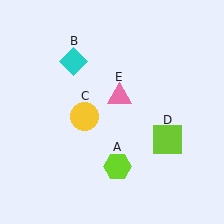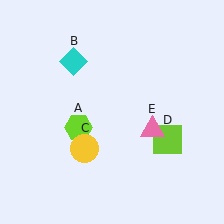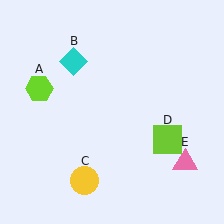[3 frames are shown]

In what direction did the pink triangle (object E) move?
The pink triangle (object E) moved down and to the right.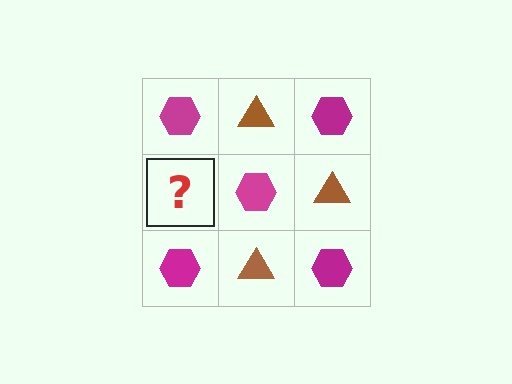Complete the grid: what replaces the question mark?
The question mark should be replaced with a brown triangle.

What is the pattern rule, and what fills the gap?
The rule is that it alternates magenta hexagon and brown triangle in a checkerboard pattern. The gap should be filled with a brown triangle.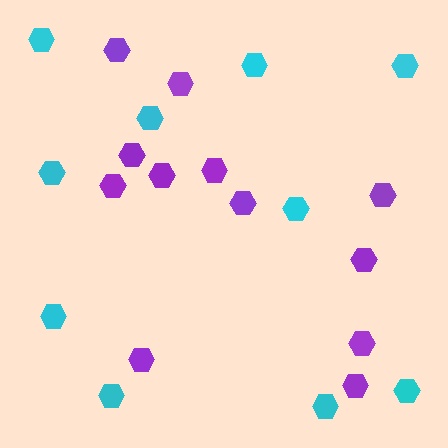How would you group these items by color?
There are 2 groups: one group of purple hexagons (12) and one group of cyan hexagons (10).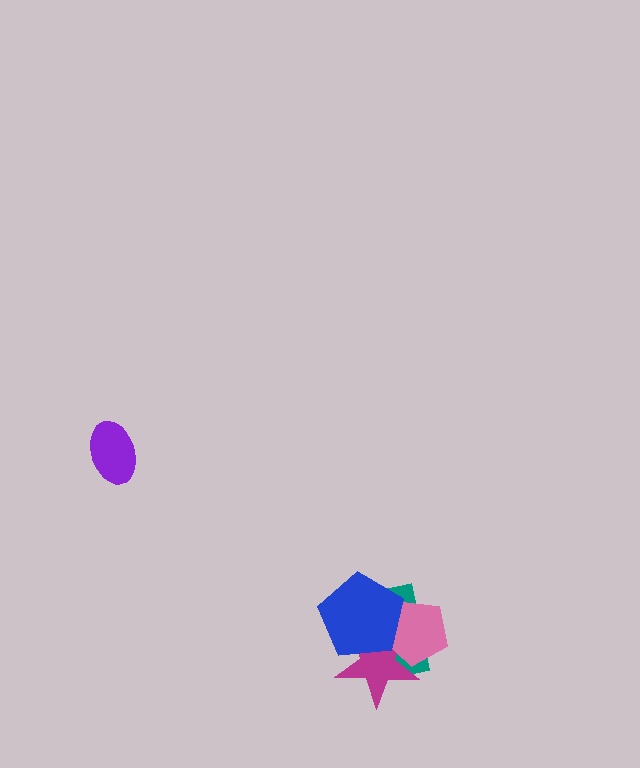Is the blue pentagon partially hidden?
No, no other shape covers it.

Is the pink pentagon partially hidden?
Yes, it is partially covered by another shape.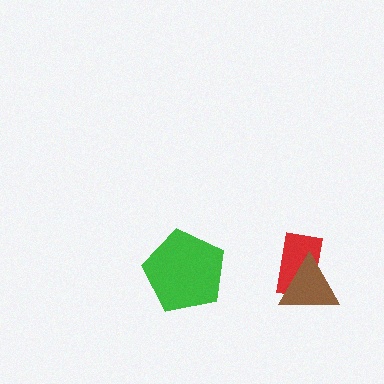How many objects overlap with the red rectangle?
1 object overlaps with the red rectangle.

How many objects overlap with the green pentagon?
0 objects overlap with the green pentagon.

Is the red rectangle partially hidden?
Yes, it is partially covered by another shape.